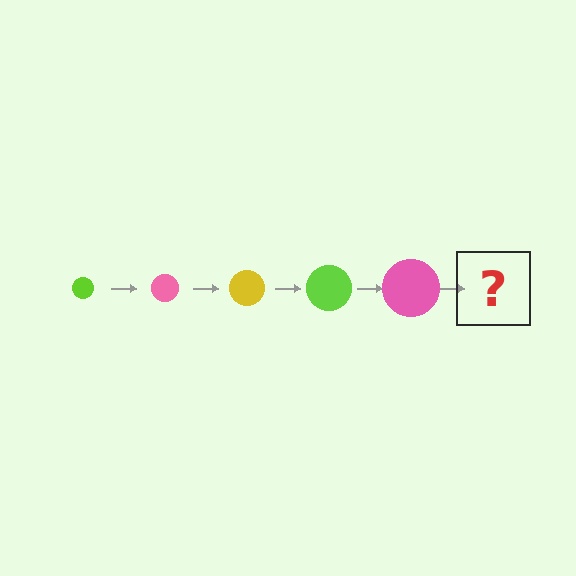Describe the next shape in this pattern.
It should be a yellow circle, larger than the previous one.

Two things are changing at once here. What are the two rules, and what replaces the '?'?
The two rules are that the circle grows larger each step and the color cycles through lime, pink, and yellow. The '?' should be a yellow circle, larger than the previous one.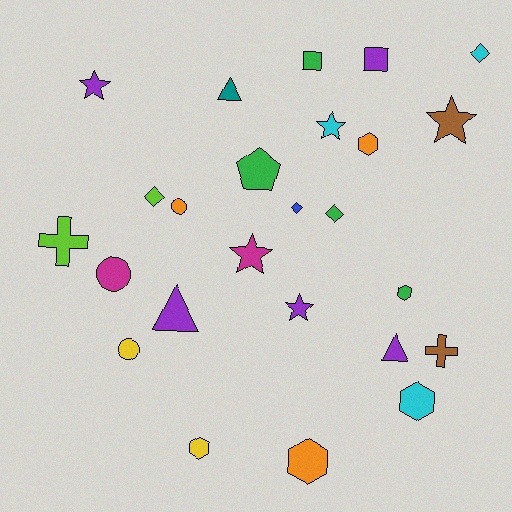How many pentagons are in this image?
There is 1 pentagon.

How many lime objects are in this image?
There are 2 lime objects.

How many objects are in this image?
There are 25 objects.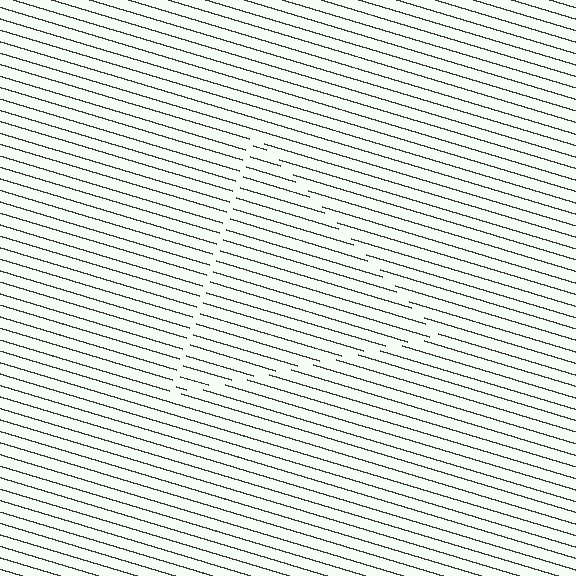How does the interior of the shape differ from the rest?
The interior of the shape contains the same grating, shifted by half a period — the contour is defined by the phase discontinuity where line-ends from the inner and outer gratings abut.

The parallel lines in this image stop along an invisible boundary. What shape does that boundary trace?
An illusory triangle. The interior of the shape contains the same grating, shifted by half a period — the contour is defined by the phase discontinuity where line-ends from the inner and outer gratings abut.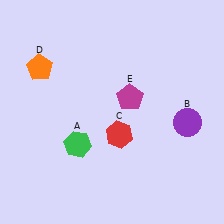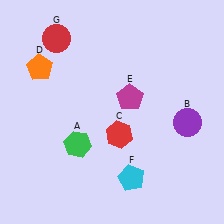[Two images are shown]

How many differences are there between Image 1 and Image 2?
There are 2 differences between the two images.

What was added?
A cyan pentagon (F), a red circle (G) were added in Image 2.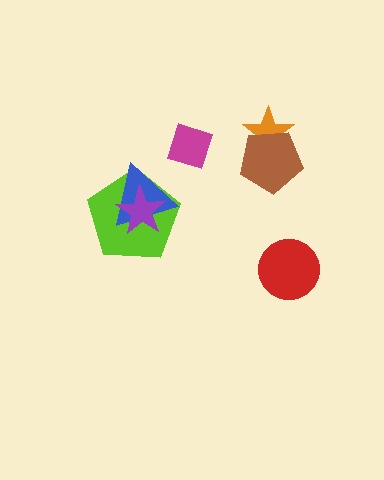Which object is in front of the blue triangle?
The purple star is in front of the blue triangle.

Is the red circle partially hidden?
No, no other shape covers it.